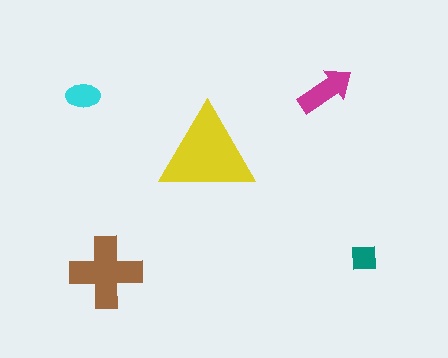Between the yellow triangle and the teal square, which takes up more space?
The yellow triangle.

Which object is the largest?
The yellow triangle.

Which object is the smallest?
The teal square.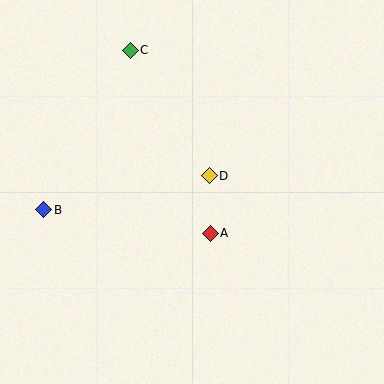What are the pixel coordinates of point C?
Point C is at (130, 50).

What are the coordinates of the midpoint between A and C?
The midpoint between A and C is at (170, 142).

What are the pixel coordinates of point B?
Point B is at (44, 210).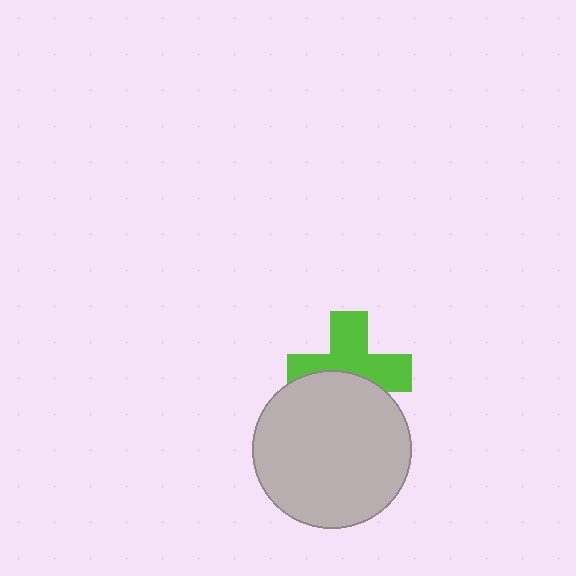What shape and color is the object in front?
The object in front is a light gray circle.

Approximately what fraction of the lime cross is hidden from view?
Roughly 41% of the lime cross is hidden behind the light gray circle.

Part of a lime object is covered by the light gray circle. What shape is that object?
It is a cross.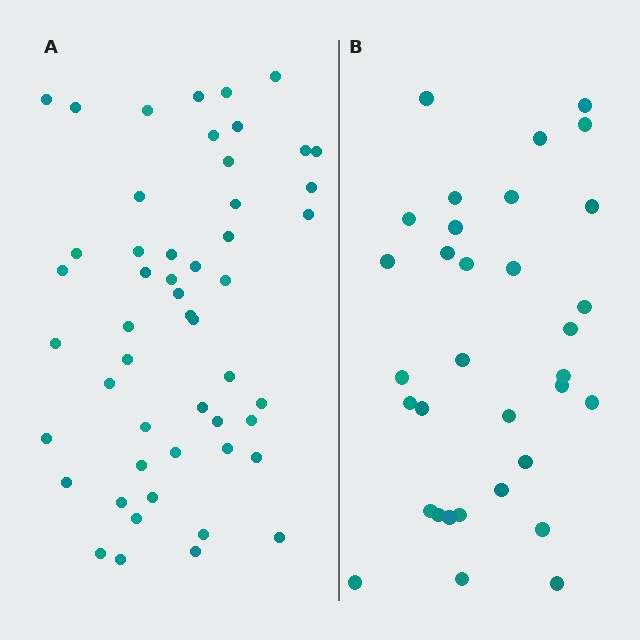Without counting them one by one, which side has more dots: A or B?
Region A (the left region) has more dots.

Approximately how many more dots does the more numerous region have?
Region A has approximately 20 more dots than region B.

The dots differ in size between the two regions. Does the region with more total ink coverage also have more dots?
No. Region B has more total ink coverage because its dots are larger, but region A actually contains more individual dots. Total area can be misleading — the number of items is what matters here.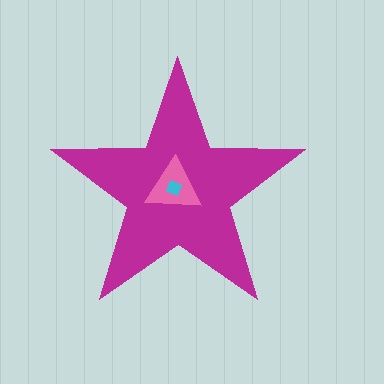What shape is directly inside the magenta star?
The pink triangle.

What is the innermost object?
The cyan diamond.